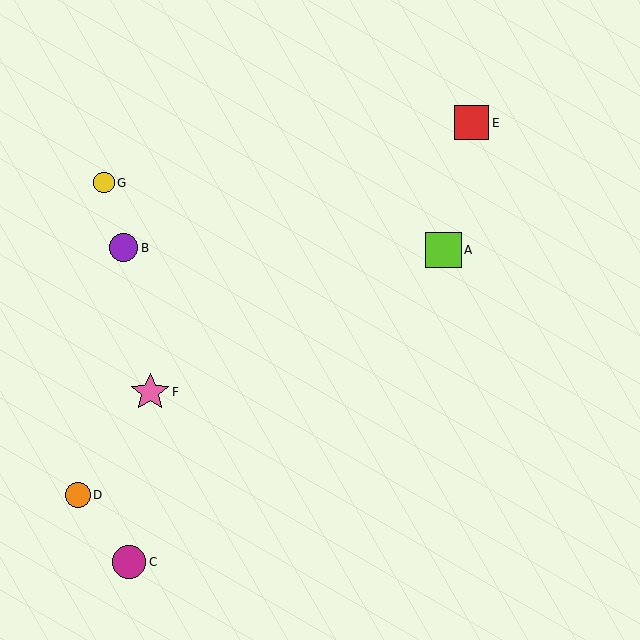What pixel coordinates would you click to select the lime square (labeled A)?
Click at (444, 250) to select the lime square A.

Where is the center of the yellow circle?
The center of the yellow circle is at (104, 183).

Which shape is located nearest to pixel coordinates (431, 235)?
The lime square (labeled A) at (444, 250) is nearest to that location.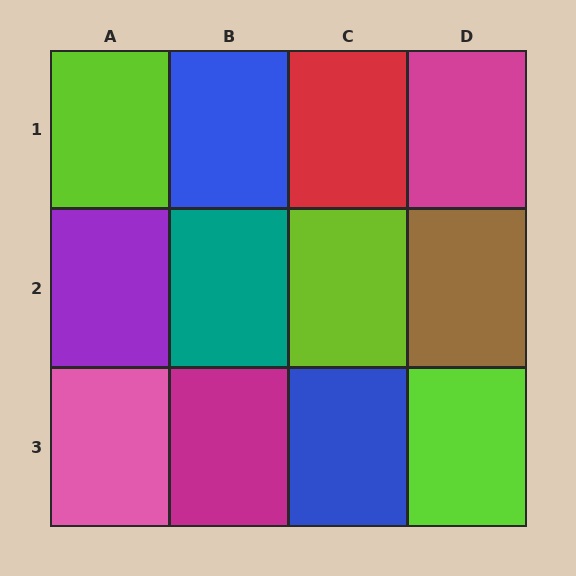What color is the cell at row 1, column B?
Blue.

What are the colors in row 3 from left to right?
Pink, magenta, blue, lime.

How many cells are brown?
1 cell is brown.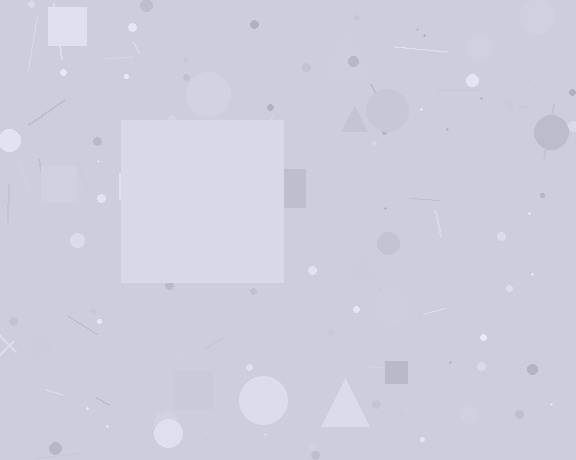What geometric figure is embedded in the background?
A square is embedded in the background.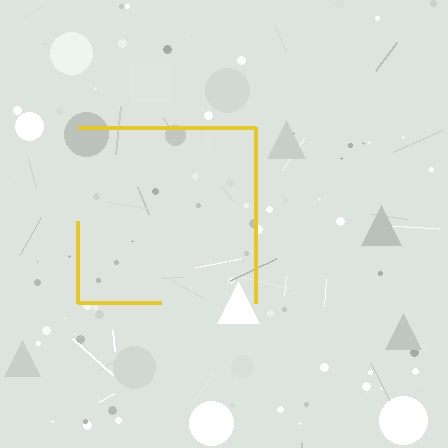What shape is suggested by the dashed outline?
The dashed outline suggests a square.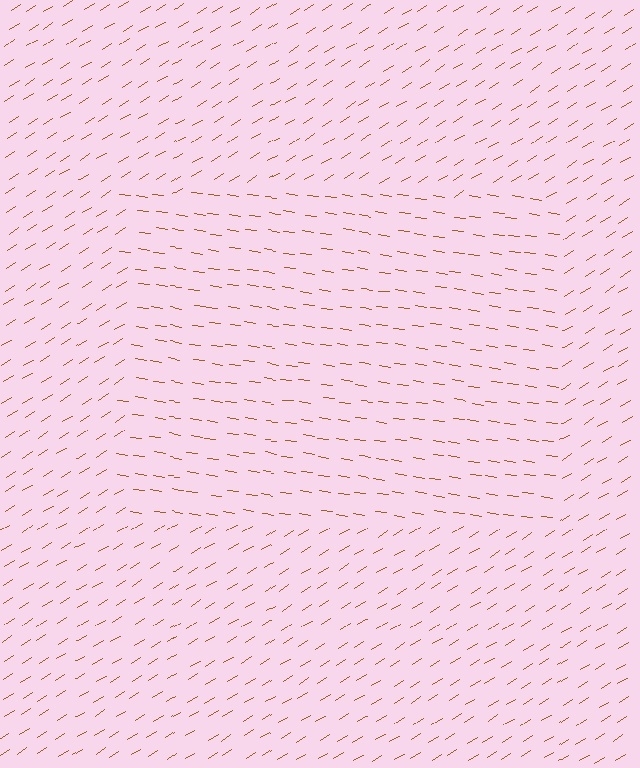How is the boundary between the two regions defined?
The boundary is defined purely by a change in line orientation (approximately 40 degrees difference). All lines are the same color and thickness.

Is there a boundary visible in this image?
Yes, there is a texture boundary formed by a change in line orientation.